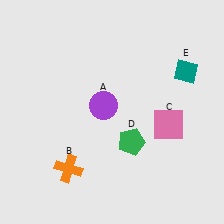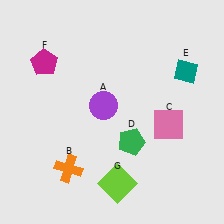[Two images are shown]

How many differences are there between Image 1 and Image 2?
There are 2 differences between the two images.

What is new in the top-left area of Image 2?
A magenta pentagon (F) was added in the top-left area of Image 2.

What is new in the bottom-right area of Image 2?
A lime square (G) was added in the bottom-right area of Image 2.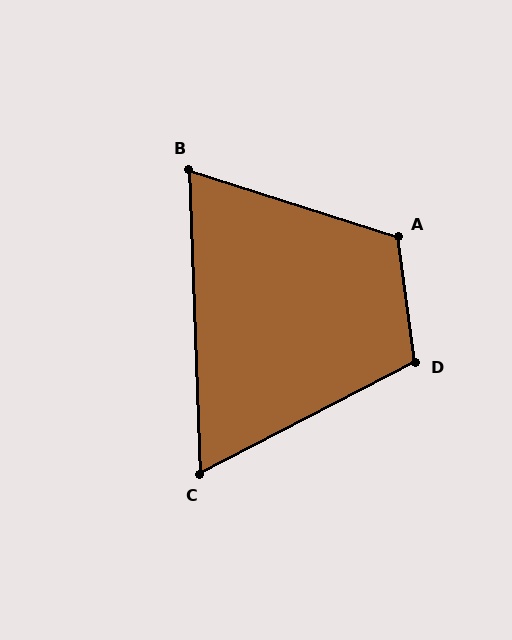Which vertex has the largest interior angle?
A, at approximately 116 degrees.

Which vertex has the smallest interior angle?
C, at approximately 64 degrees.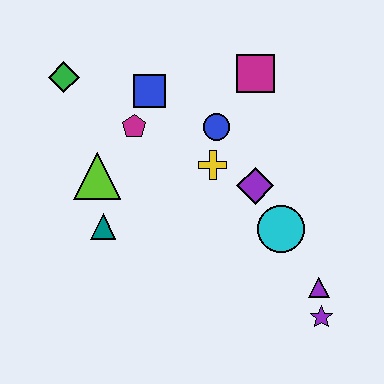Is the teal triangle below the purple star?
No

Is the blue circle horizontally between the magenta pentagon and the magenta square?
Yes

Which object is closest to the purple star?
The purple triangle is closest to the purple star.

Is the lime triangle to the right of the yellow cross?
No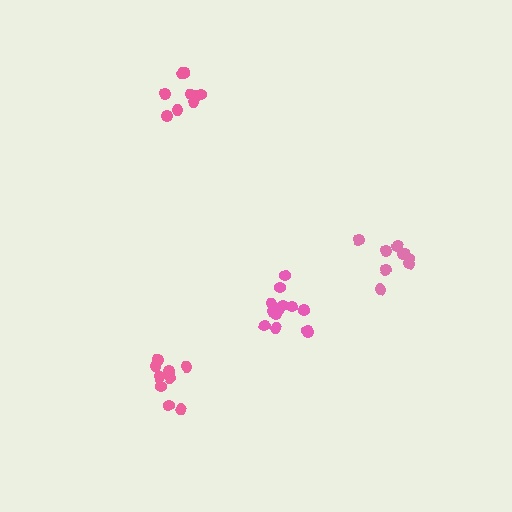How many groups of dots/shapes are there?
There are 4 groups.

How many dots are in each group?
Group 1: 14 dots, Group 2: 10 dots, Group 3: 10 dots, Group 4: 9 dots (43 total).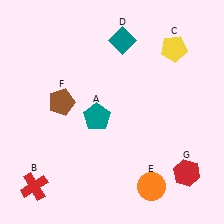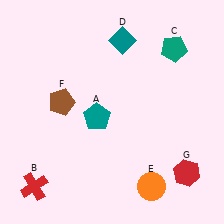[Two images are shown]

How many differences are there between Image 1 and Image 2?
There is 1 difference between the two images.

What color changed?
The pentagon (C) changed from yellow in Image 1 to teal in Image 2.